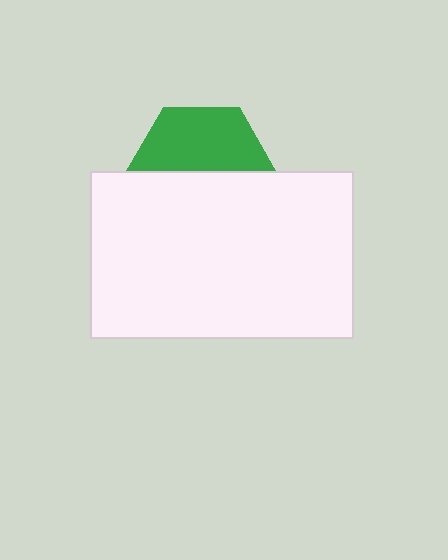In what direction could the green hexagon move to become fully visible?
The green hexagon could move up. That would shift it out from behind the white rectangle entirely.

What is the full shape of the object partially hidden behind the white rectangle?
The partially hidden object is a green hexagon.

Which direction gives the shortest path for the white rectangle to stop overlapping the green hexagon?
Moving down gives the shortest separation.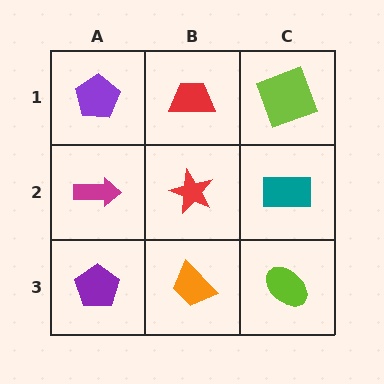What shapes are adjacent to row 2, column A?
A purple pentagon (row 1, column A), a purple pentagon (row 3, column A), a red star (row 2, column B).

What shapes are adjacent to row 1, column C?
A teal rectangle (row 2, column C), a red trapezoid (row 1, column B).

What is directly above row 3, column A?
A magenta arrow.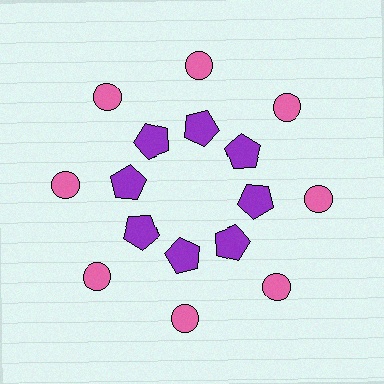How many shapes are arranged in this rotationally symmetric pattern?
There are 16 shapes, arranged in 8 groups of 2.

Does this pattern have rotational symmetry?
Yes, this pattern has 8-fold rotational symmetry. It looks the same after rotating 45 degrees around the center.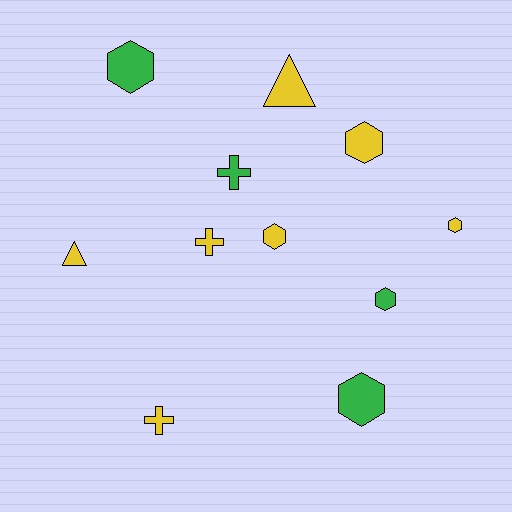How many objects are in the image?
There are 11 objects.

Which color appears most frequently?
Yellow, with 7 objects.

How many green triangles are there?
There are no green triangles.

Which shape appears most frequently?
Hexagon, with 6 objects.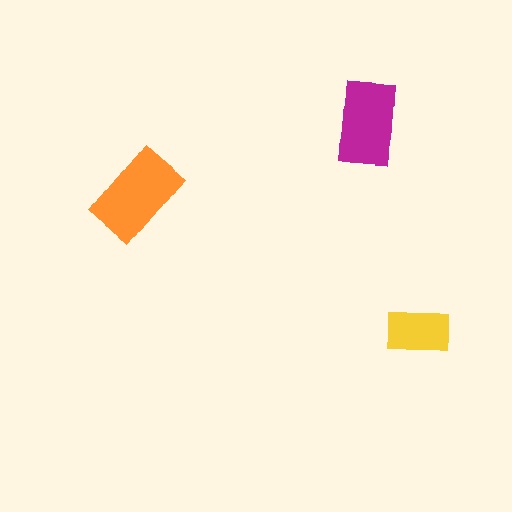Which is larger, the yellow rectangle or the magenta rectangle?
The magenta one.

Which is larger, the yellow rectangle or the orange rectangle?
The orange one.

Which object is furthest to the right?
The yellow rectangle is rightmost.